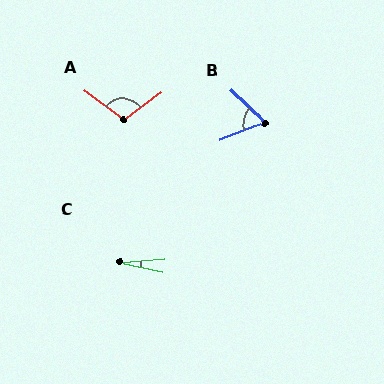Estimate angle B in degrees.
Approximately 65 degrees.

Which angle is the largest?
A, at approximately 107 degrees.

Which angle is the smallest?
C, at approximately 17 degrees.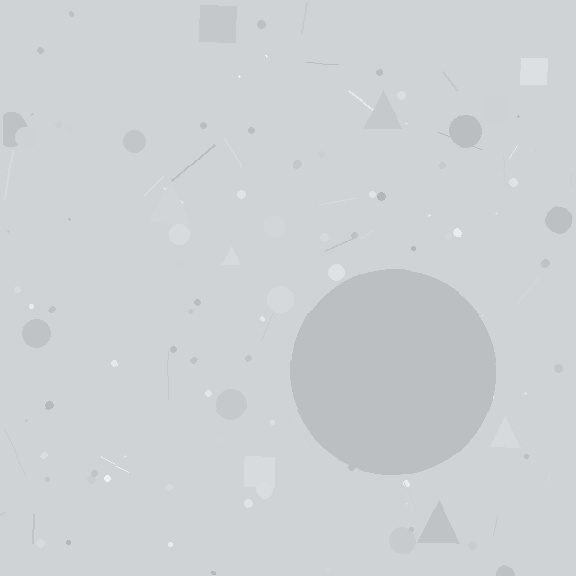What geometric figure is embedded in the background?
A circle is embedded in the background.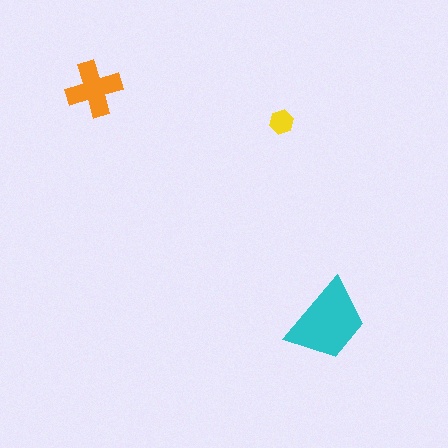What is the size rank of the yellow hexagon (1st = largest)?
3rd.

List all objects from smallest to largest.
The yellow hexagon, the orange cross, the cyan trapezoid.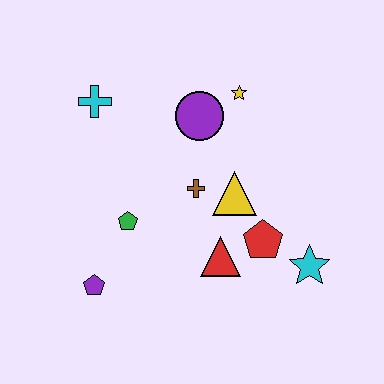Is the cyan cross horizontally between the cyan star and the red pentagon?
No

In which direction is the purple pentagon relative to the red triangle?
The purple pentagon is to the left of the red triangle.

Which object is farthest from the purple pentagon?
The yellow star is farthest from the purple pentagon.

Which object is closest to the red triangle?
The red pentagon is closest to the red triangle.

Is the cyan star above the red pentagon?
No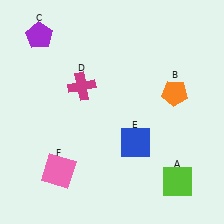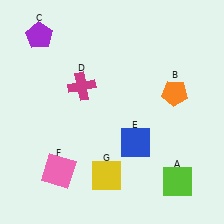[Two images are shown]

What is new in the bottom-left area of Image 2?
A yellow square (G) was added in the bottom-left area of Image 2.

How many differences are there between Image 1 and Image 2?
There is 1 difference between the two images.